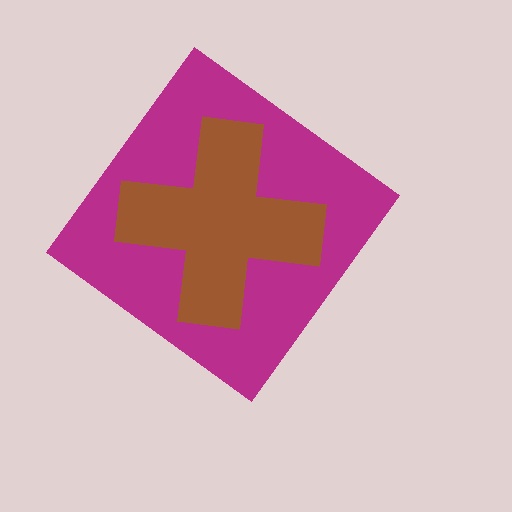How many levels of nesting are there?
2.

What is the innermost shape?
The brown cross.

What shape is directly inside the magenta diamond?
The brown cross.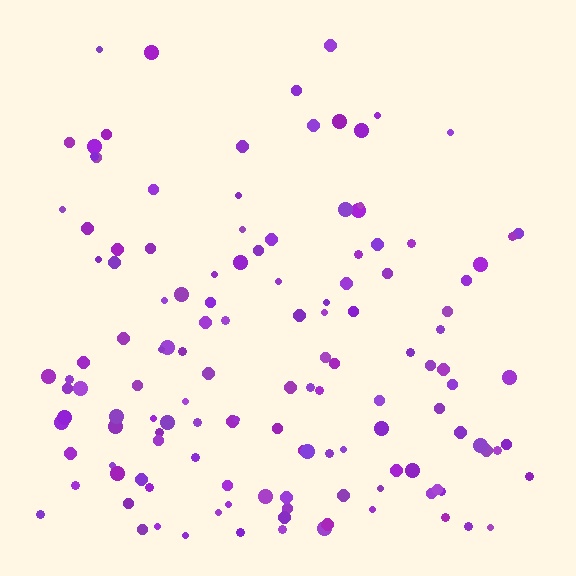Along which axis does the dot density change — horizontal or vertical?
Vertical.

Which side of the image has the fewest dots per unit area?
The top.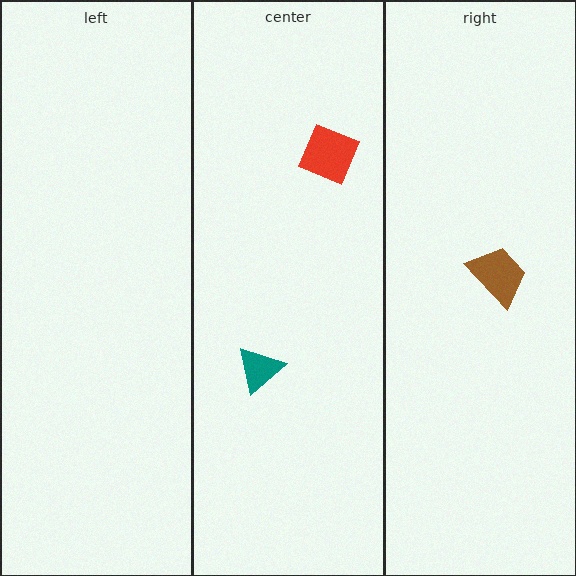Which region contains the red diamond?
The center region.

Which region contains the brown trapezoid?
The right region.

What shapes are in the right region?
The brown trapezoid.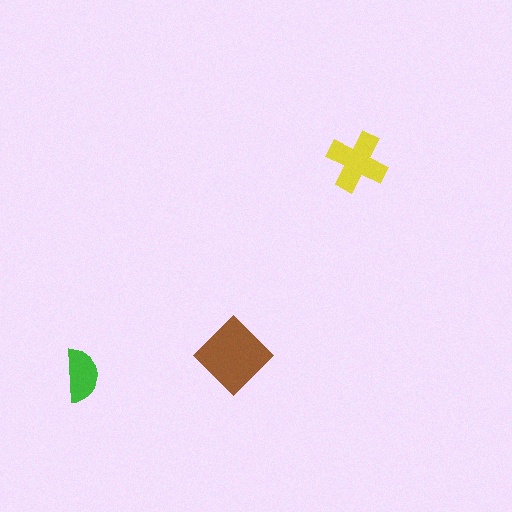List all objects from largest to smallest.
The brown diamond, the yellow cross, the green semicircle.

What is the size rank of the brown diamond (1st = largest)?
1st.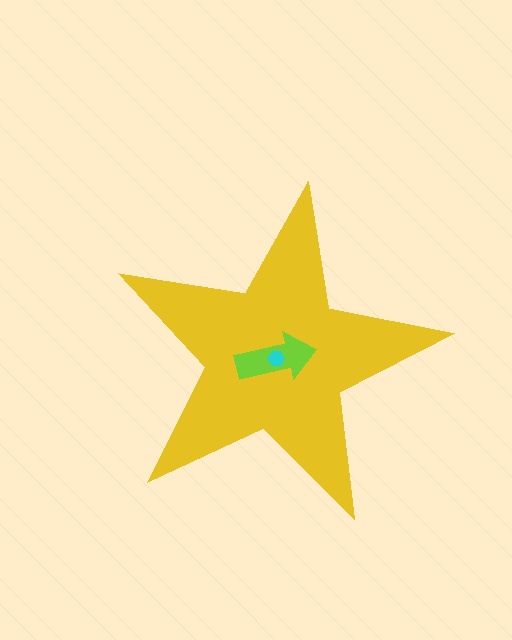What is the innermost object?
The cyan hexagon.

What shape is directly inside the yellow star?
The lime arrow.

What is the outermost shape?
The yellow star.